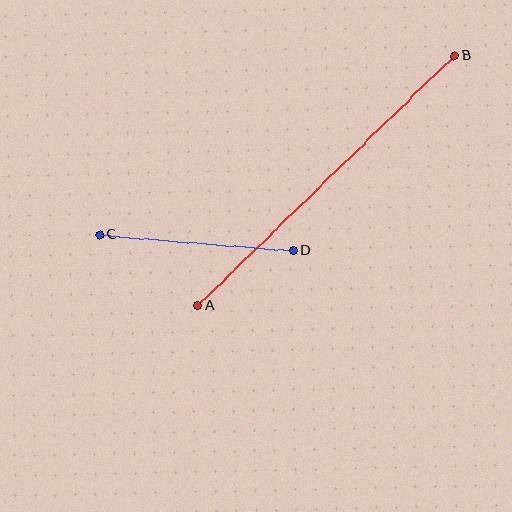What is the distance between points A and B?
The distance is approximately 358 pixels.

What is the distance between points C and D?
The distance is approximately 194 pixels.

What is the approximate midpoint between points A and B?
The midpoint is at approximately (326, 181) pixels.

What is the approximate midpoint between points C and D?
The midpoint is at approximately (196, 243) pixels.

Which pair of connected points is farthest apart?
Points A and B are farthest apart.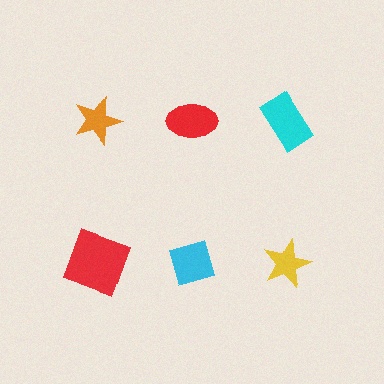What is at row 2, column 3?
A yellow star.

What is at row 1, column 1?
An orange star.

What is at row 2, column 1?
A red square.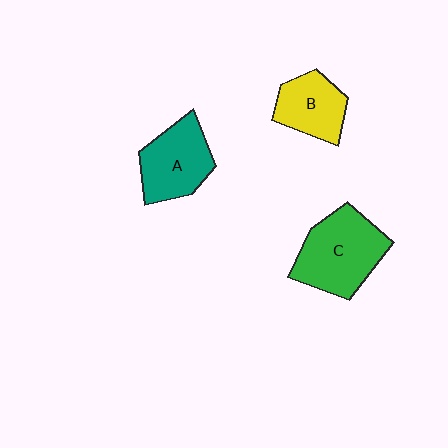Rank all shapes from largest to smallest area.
From largest to smallest: C (green), A (teal), B (yellow).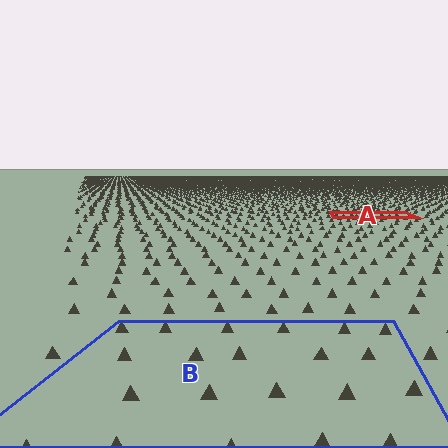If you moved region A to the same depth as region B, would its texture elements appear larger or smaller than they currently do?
They would appear larger. At a closer depth, the same texture elements are projected at a bigger on-screen size.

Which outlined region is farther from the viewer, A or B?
Region A is farther from the viewer — the texture elements inside it appear smaller and more densely packed.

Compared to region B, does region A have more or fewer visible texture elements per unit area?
Region A has more texture elements per unit area — they are packed more densely because it is farther away.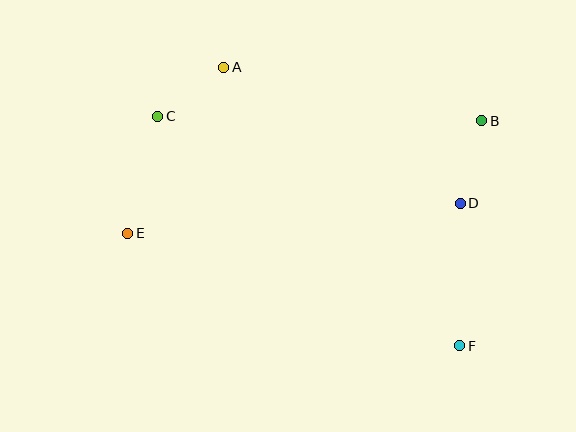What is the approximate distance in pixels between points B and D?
The distance between B and D is approximately 86 pixels.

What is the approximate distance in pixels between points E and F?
The distance between E and F is approximately 350 pixels.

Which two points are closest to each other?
Points A and C are closest to each other.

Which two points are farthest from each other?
Points C and F are farthest from each other.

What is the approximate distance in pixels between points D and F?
The distance between D and F is approximately 142 pixels.